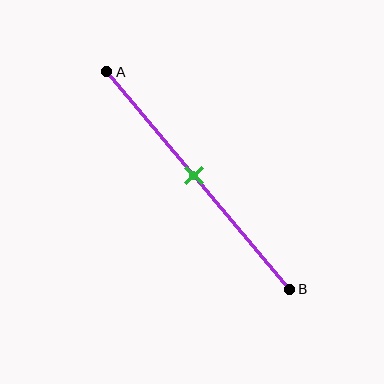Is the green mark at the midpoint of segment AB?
Yes, the mark is approximately at the midpoint.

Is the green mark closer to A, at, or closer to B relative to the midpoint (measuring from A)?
The green mark is approximately at the midpoint of segment AB.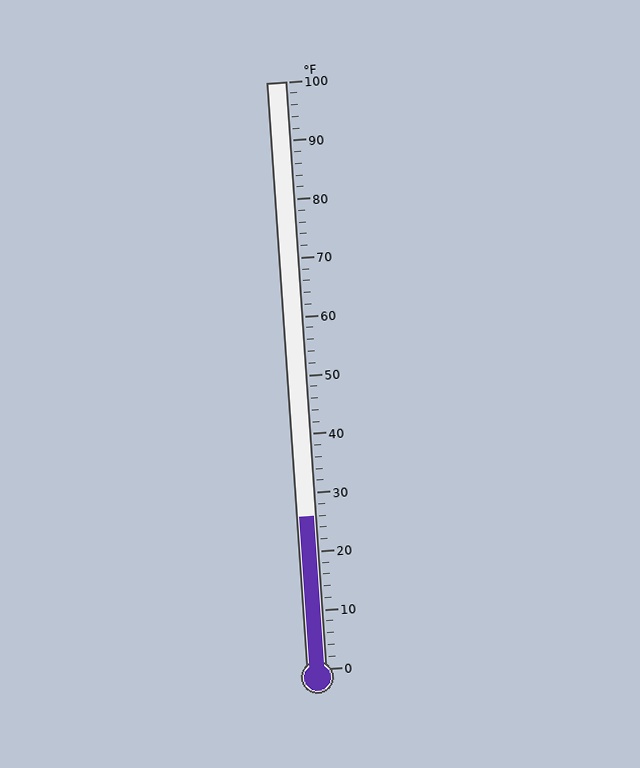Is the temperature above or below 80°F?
The temperature is below 80°F.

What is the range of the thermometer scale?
The thermometer scale ranges from 0°F to 100°F.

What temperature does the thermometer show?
The thermometer shows approximately 26°F.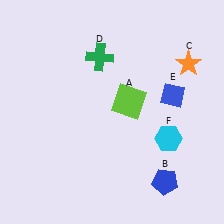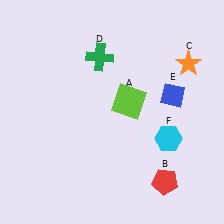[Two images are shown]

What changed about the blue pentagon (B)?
In Image 1, B is blue. In Image 2, it changed to red.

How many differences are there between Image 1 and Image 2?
There is 1 difference between the two images.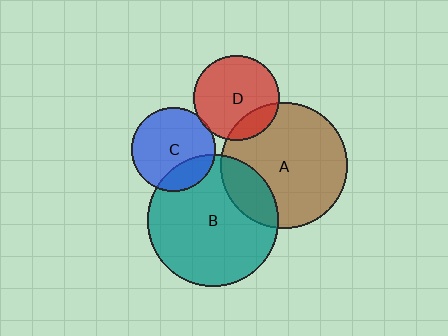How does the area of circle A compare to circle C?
Approximately 2.3 times.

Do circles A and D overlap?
Yes.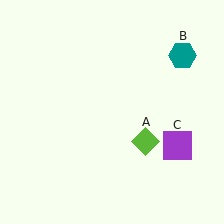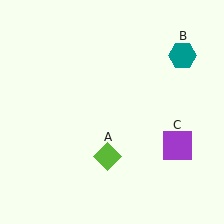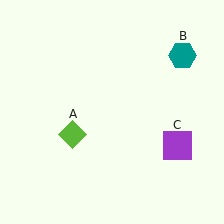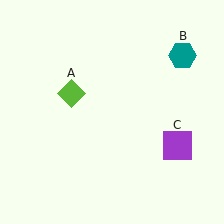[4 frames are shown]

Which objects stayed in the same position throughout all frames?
Teal hexagon (object B) and purple square (object C) remained stationary.